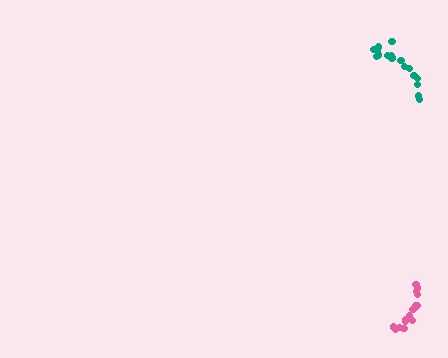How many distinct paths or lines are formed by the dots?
There are 2 distinct paths.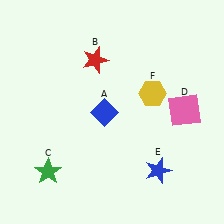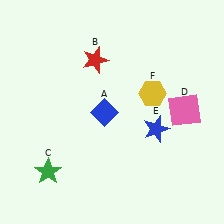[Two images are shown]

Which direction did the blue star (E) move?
The blue star (E) moved up.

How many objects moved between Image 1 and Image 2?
1 object moved between the two images.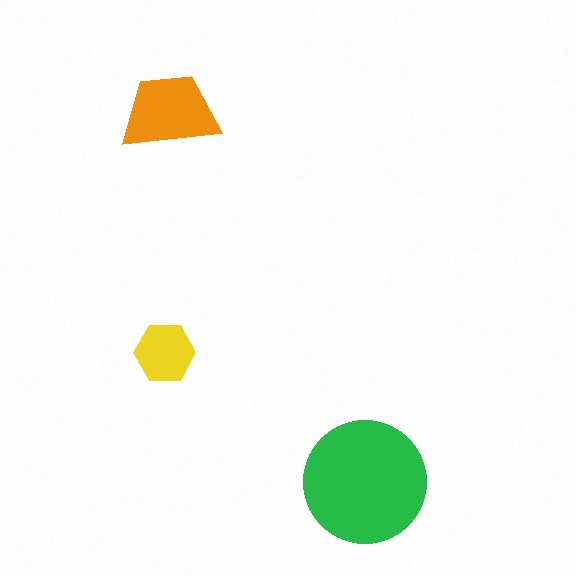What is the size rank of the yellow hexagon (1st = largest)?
3rd.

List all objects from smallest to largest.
The yellow hexagon, the orange trapezoid, the green circle.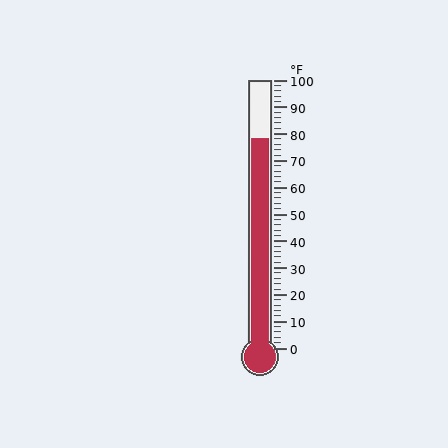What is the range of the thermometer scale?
The thermometer scale ranges from 0°F to 100°F.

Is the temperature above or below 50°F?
The temperature is above 50°F.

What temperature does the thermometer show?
The thermometer shows approximately 78°F.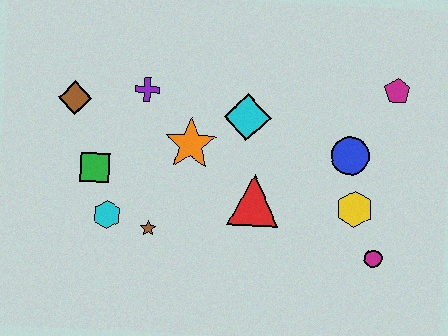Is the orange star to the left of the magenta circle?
Yes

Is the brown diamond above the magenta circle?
Yes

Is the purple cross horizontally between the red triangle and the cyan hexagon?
Yes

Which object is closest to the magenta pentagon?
The blue circle is closest to the magenta pentagon.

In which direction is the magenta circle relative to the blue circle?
The magenta circle is below the blue circle.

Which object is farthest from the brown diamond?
The magenta circle is farthest from the brown diamond.